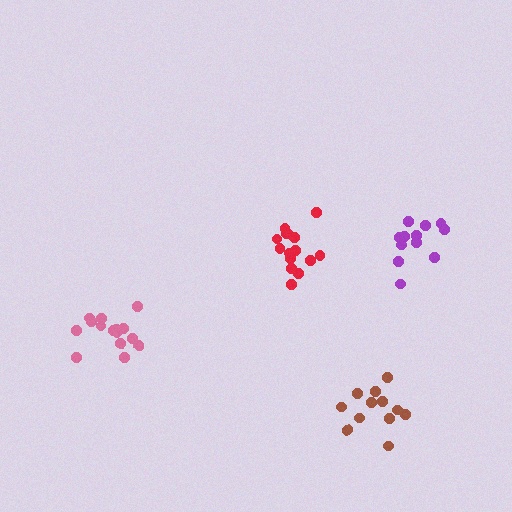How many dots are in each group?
Group 1: 15 dots, Group 2: 12 dots, Group 3: 15 dots, Group 4: 12 dots (54 total).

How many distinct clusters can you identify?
There are 4 distinct clusters.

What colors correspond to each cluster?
The clusters are colored: pink, purple, red, brown.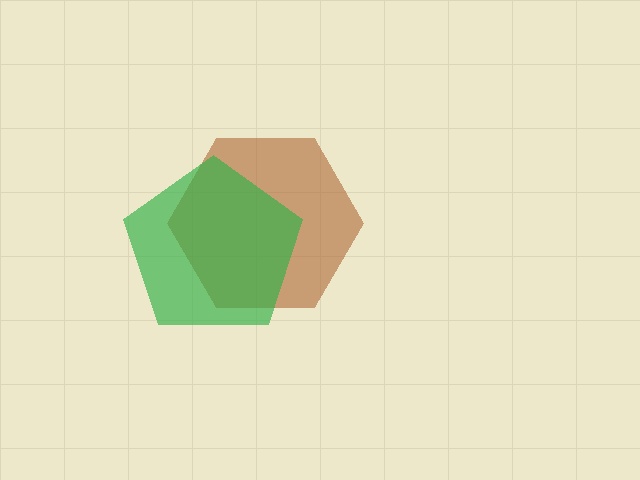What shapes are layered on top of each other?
The layered shapes are: a brown hexagon, a green pentagon.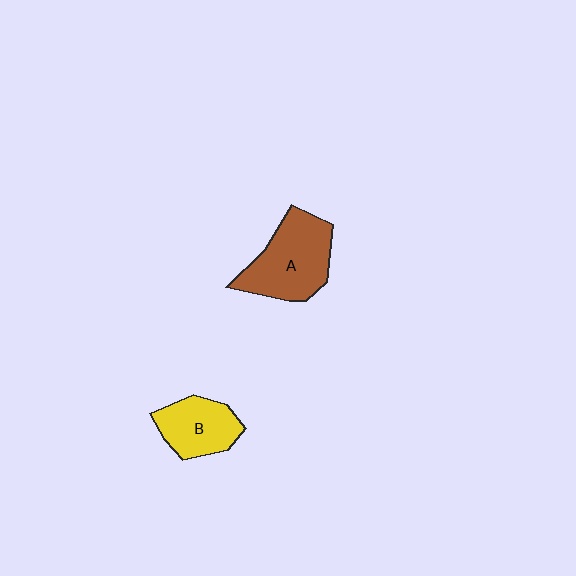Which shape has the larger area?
Shape A (brown).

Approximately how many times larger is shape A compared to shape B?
Approximately 1.5 times.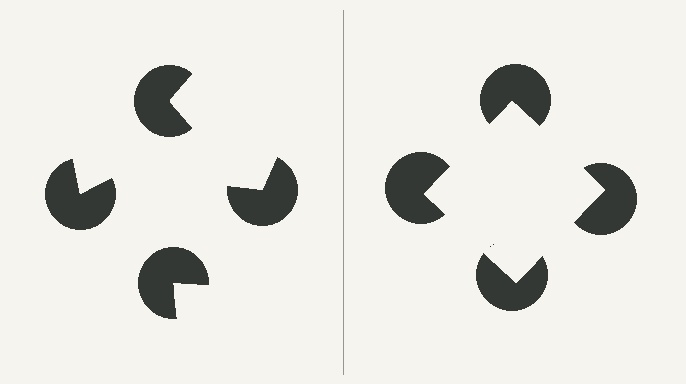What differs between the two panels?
The pac-man discs are positioned identically on both sides; only the wedge orientations differ. On the right they align to a square; on the left they are misaligned.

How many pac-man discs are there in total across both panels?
8 — 4 on each side.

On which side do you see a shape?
An illusory square appears on the right side. On the left side the wedge cuts are rotated, so no coherent shape forms.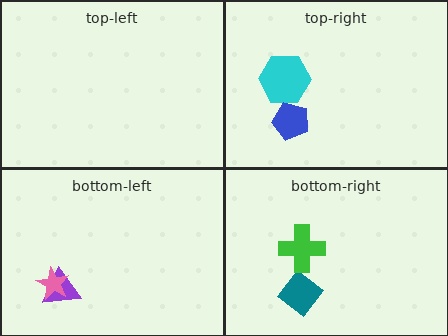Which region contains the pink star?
The bottom-left region.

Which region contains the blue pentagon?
The top-right region.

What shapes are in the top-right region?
The cyan hexagon, the blue pentagon.